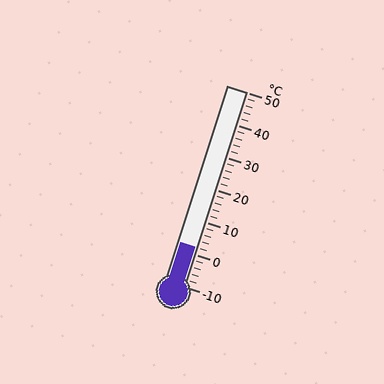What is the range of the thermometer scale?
The thermometer scale ranges from -10°C to 50°C.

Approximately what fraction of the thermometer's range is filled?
The thermometer is filled to approximately 20% of its range.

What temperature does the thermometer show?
The thermometer shows approximately 2°C.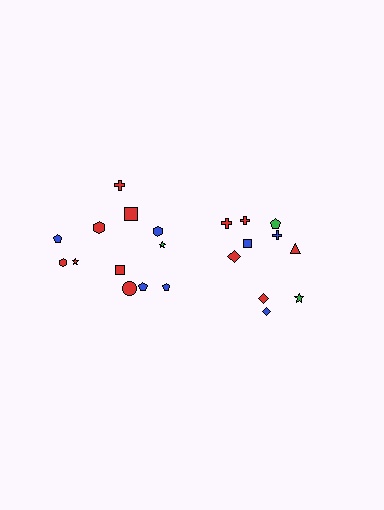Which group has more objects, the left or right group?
The left group.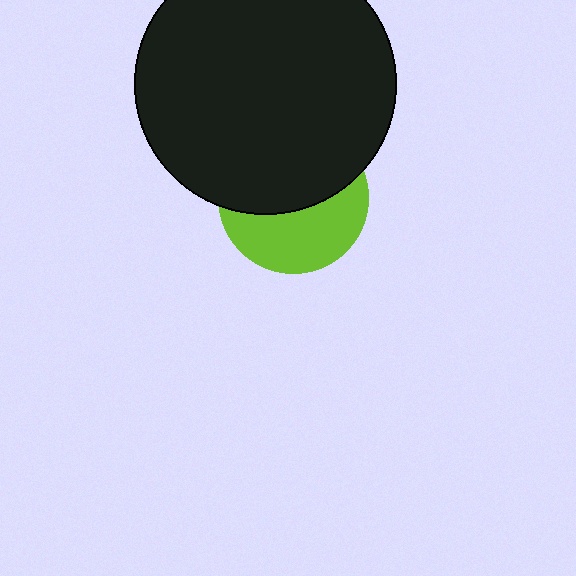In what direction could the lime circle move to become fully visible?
The lime circle could move down. That would shift it out from behind the black circle entirely.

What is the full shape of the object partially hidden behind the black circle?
The partially hidden object is a lime circle.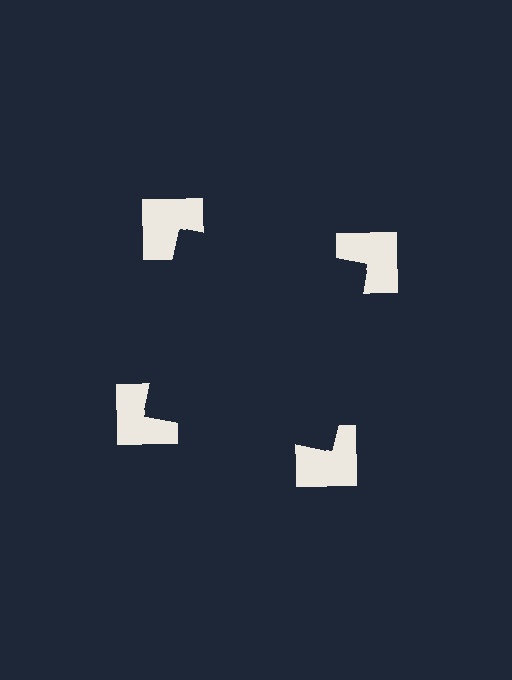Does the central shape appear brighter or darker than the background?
It typically appears slightly darker than the background, even though no actual brightness change is drawn.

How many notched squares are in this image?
There are 4 — one at each vertex of the illusory square.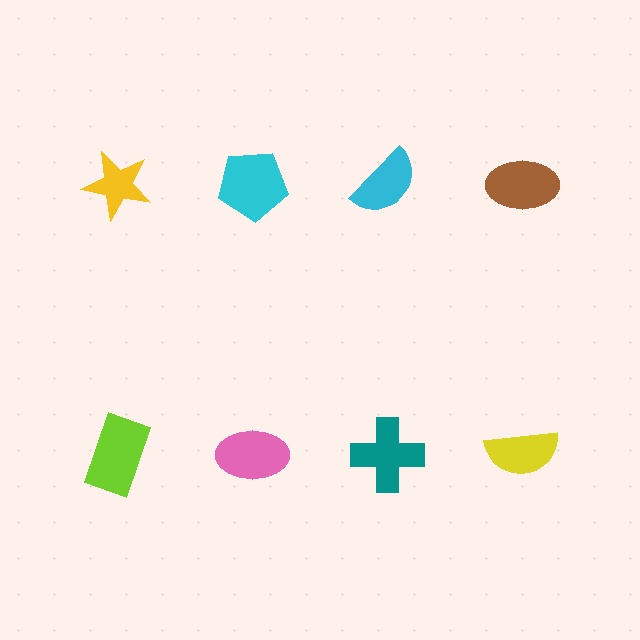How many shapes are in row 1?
4 shapes.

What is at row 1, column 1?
A yellow star.